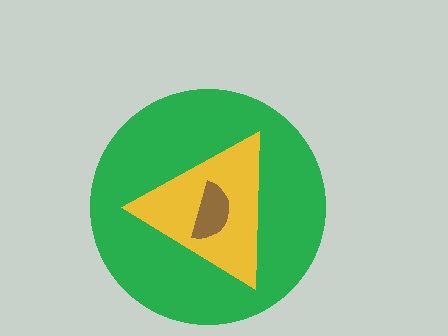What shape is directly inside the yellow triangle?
The brown semicircle.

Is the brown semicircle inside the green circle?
Yes.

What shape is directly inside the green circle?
The yellow triangle.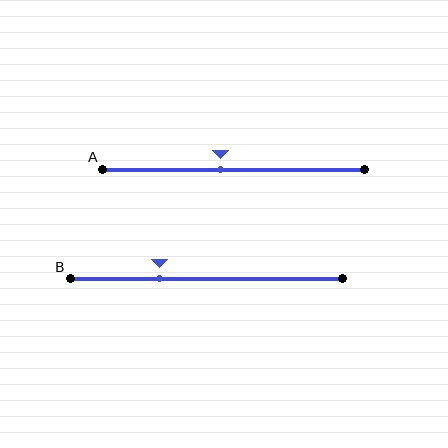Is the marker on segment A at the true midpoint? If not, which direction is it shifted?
No, the marker on segment A is shifted to the left by about 5% of the segment length.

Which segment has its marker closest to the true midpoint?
Segment A has its marker closest to the true midpoint.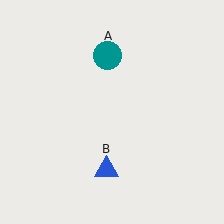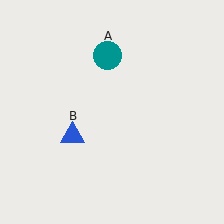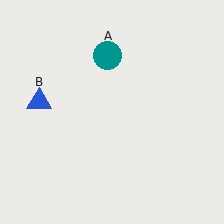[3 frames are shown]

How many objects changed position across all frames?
1 object changed position: blue triangle (object B).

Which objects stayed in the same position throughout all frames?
Teal circle (object A) remained stationary.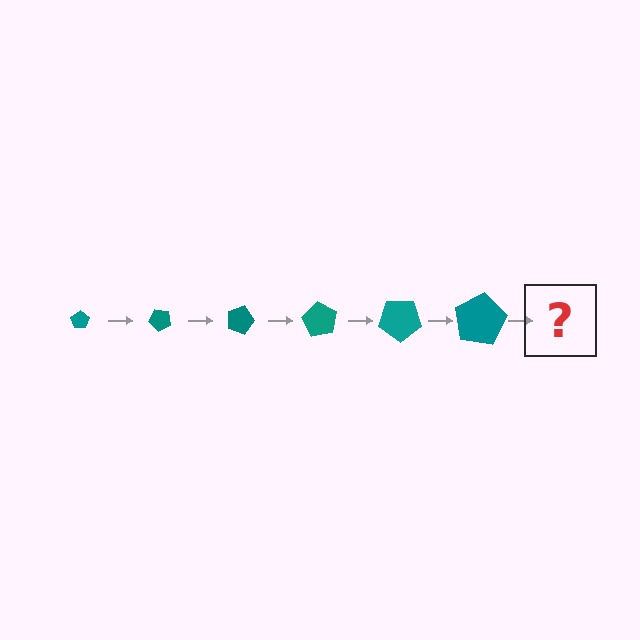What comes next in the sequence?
The next element should be a pentagon, larger than the previous one and rotated 270 degrees from the start.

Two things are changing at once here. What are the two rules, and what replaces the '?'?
The two rules are that the pentagon grows larger each step and it rotates 45 degrees each step. The '?' should be a pentagon, larger than the previous one and rotated 270 degrees from the start.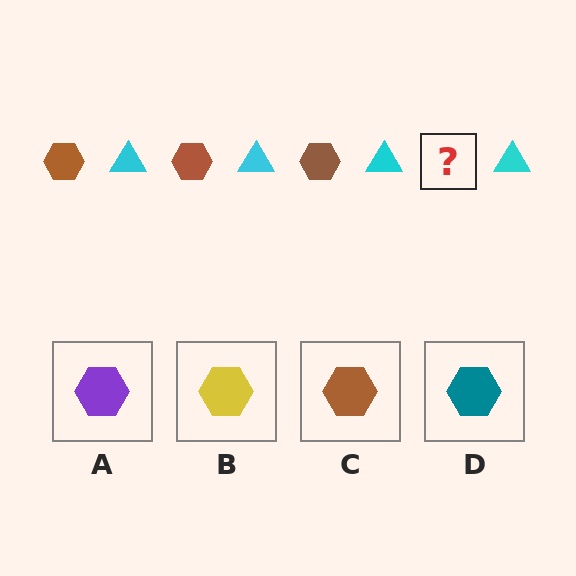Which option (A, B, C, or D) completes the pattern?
C.